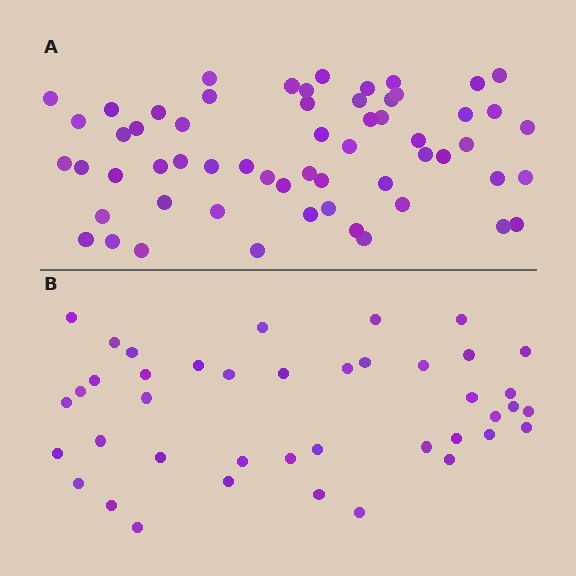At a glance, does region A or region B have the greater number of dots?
Region A (the top region) has more dots.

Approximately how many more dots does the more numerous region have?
Region A has approximately 20 more dots than region B.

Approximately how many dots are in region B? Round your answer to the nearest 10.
About 40 dots. (The exact count is 41, which rounds to 40.)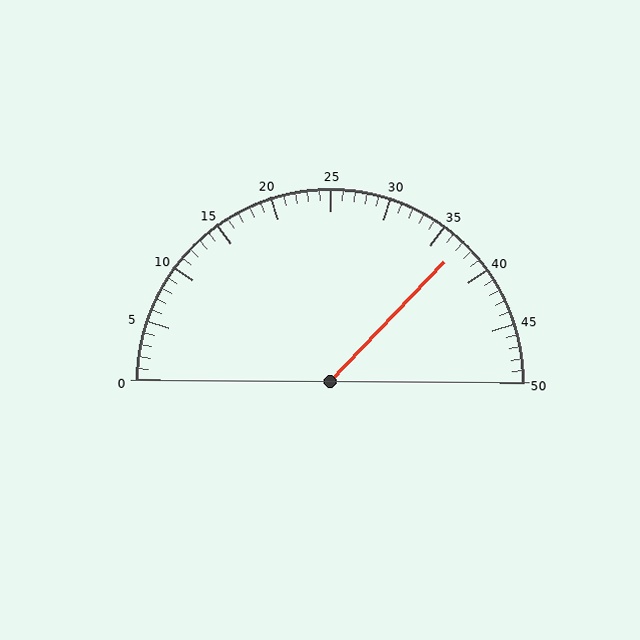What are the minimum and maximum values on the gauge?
The gauge ranges from 0 to 50.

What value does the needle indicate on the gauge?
The needle indicates approximately 37.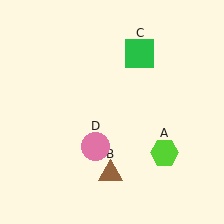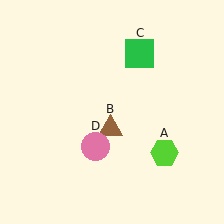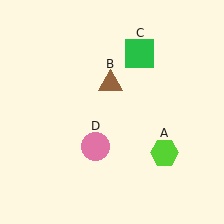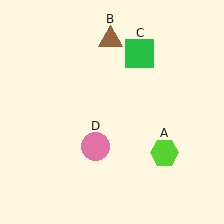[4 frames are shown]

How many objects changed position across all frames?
1 object changed position: brown triangle (object B).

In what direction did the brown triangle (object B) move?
The brown triangle (object B) moved up.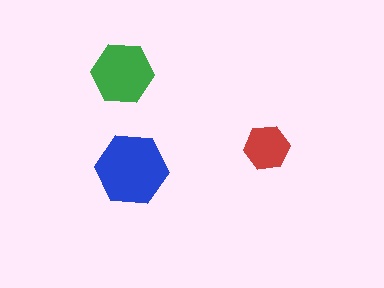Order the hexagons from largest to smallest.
the blue one, the green one, the red one.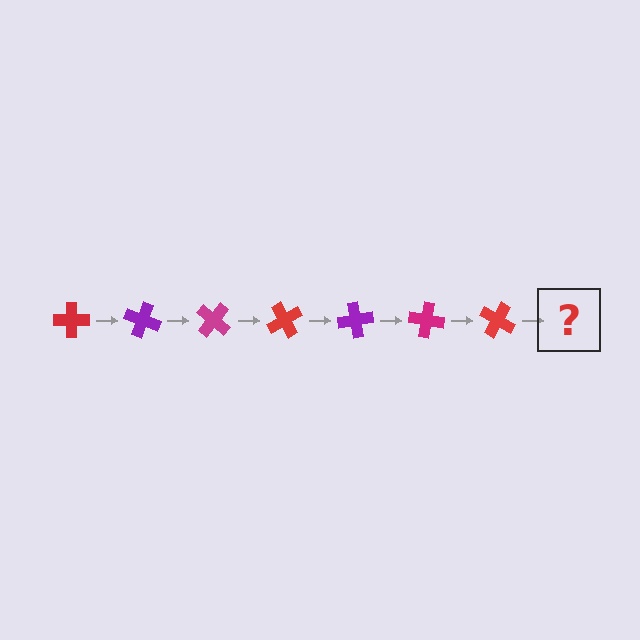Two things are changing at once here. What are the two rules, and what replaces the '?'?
The two rules are that it rotates 20 degrees each step and the color cycles through red, purple, and magenta. The '?' should be a purple cross, rotated 140 degrees from the start.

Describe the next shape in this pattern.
It should be a purple cross, rotated 140 degrees from the start.